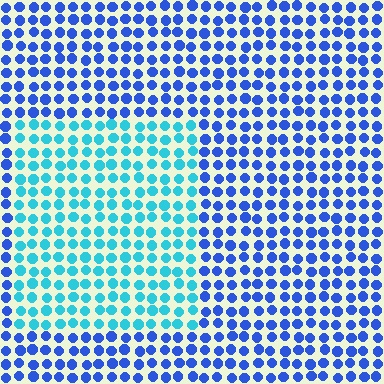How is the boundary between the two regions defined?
The boundary is defined purely by a slight shift in hue (about 40 degrees). Spacing, size, and orientation are identical on both sides.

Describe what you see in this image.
The image is filled with small blue elements in a uniform arrangement. A rectangle-shaped region is visible where the elements are tinted to a slightly different hue, forming a subtle color boundary.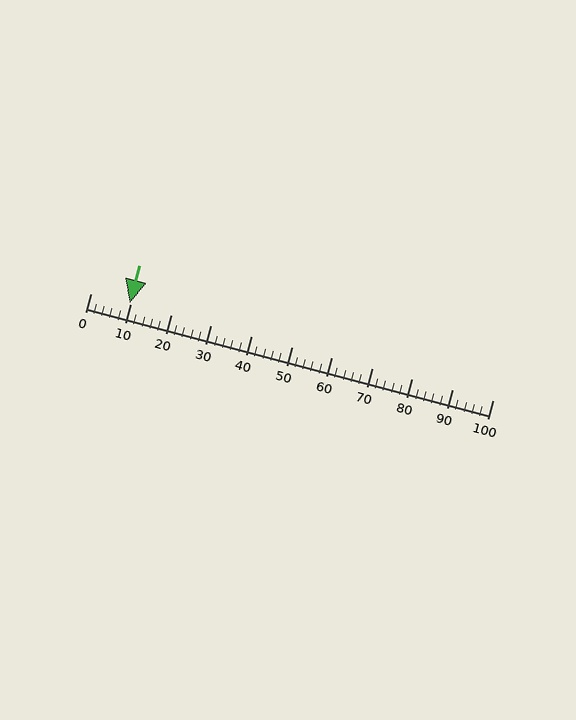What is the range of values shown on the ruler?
The ruler shows values from 0 to 100.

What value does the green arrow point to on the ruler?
The green arrow points to approximately 10.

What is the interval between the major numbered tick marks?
The major tick marks are spaced 10 units apart.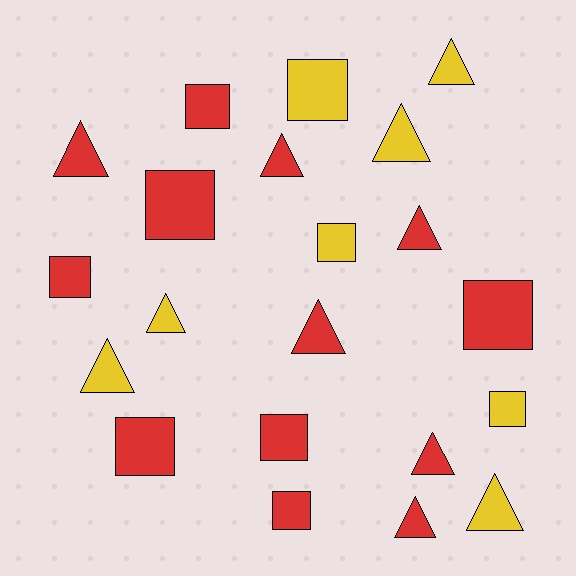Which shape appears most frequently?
Triangle, with 11 objects.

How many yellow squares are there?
There are 3 yellow squares.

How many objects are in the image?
There are 21 objects.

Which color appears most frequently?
Red, with 13 objects.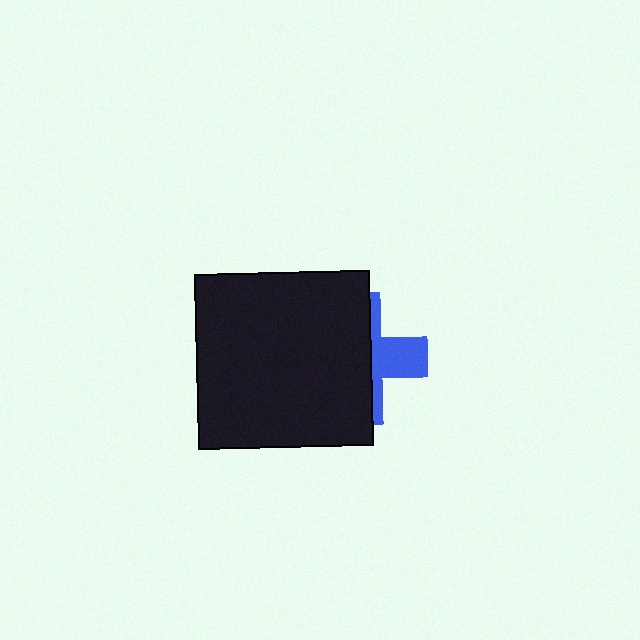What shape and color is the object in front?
The object in front is a black square.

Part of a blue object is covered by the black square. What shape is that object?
It is a cross.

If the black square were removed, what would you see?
You would see the complete blue cross.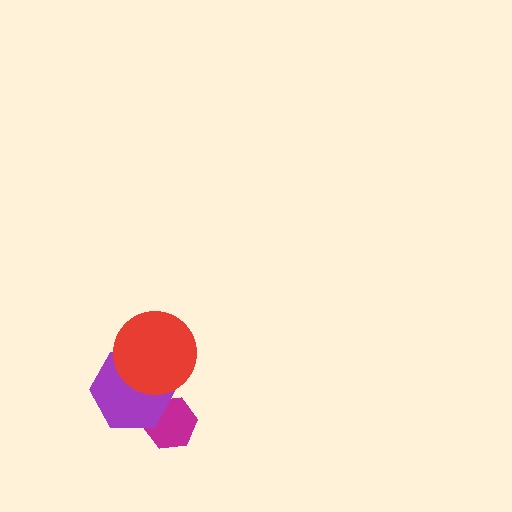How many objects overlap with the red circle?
1 object overlaps with the red circle.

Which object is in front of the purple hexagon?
The red circle is in front of the purple hexagon.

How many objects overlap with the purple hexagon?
2 objects overlap with the purple hexagon.